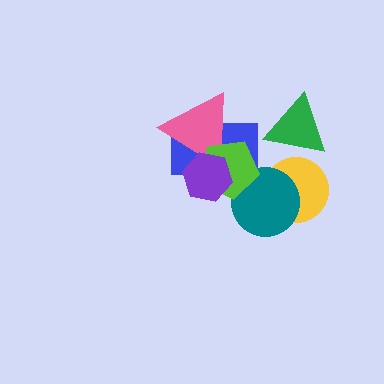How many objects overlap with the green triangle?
0 objects overlap with the green triangle.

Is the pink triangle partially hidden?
Yes, it is partially covered by another shape.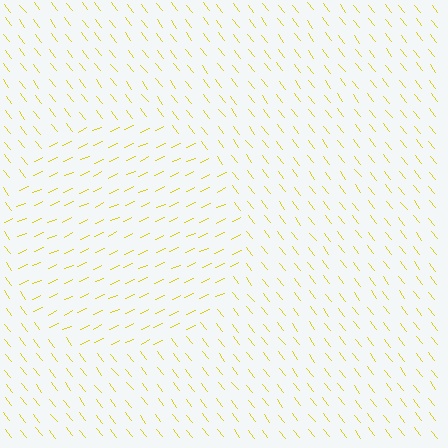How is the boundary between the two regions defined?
The boundary is defined purely by a change in line orientation (approximately 76 degrees difference). All lines are the same color and thickness.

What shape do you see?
I see a circle.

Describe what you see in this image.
The image is filled with small yellow line segments. A circle region in the image has lines oriented differently from the surrounding lines, creating a visible texture boundary.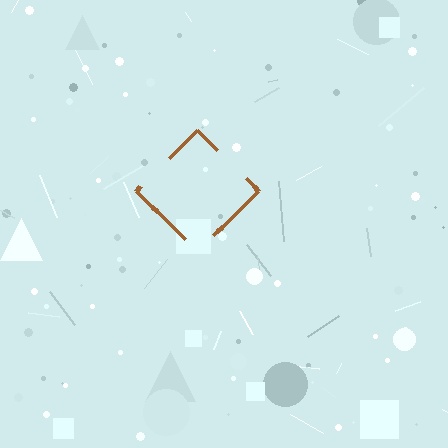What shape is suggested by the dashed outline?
The dashed outline suggests a diamond.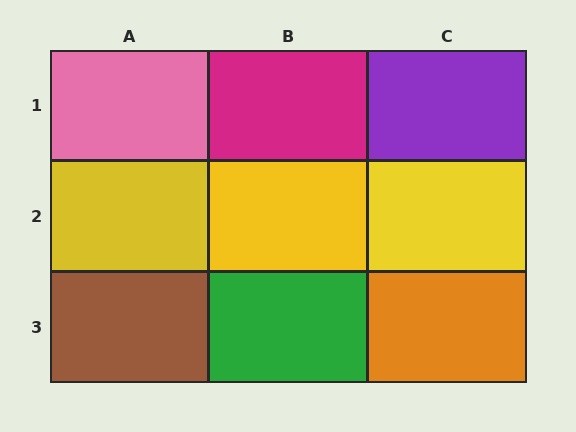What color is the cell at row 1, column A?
Pink.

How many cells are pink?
1 cell is pink.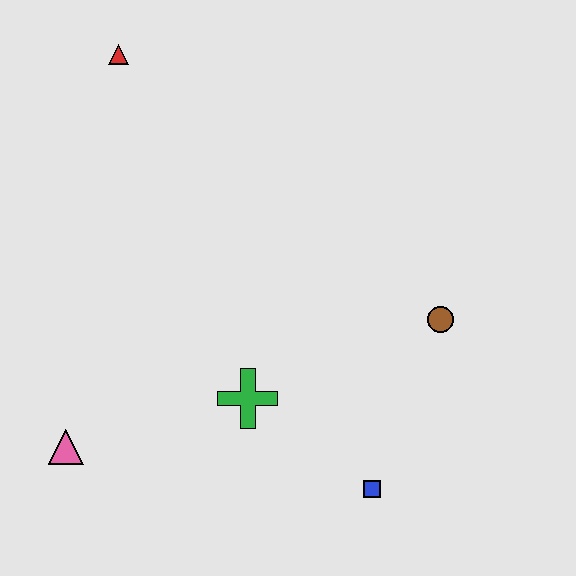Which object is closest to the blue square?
The green cross is closest to the blue square.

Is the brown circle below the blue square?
No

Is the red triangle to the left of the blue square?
Yes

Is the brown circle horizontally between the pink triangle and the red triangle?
No